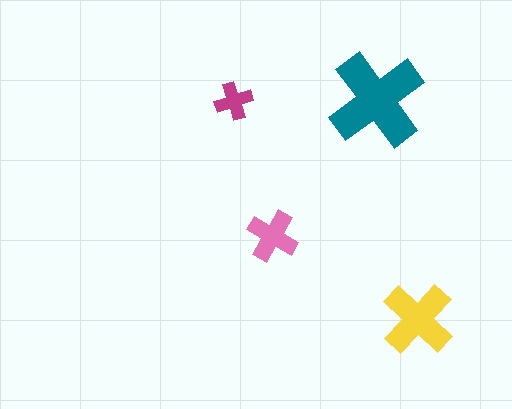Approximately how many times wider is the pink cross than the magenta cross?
About 1.5 times wider.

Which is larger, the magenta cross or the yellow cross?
The yellow one.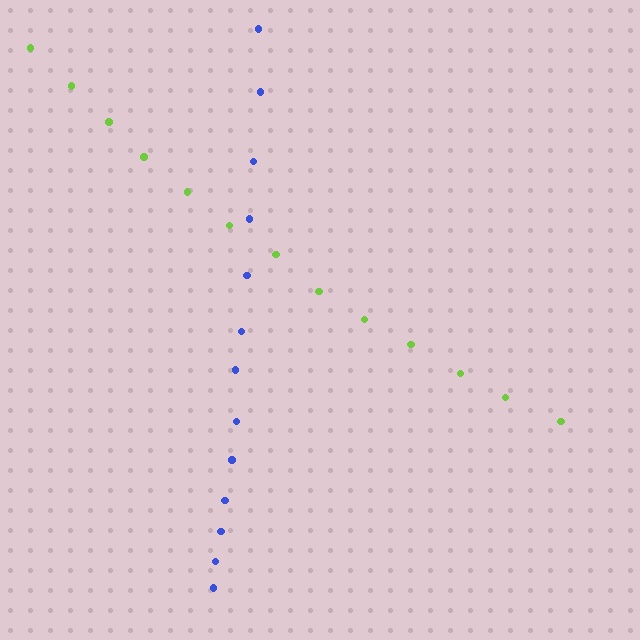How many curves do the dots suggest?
There are 2 distinct paths.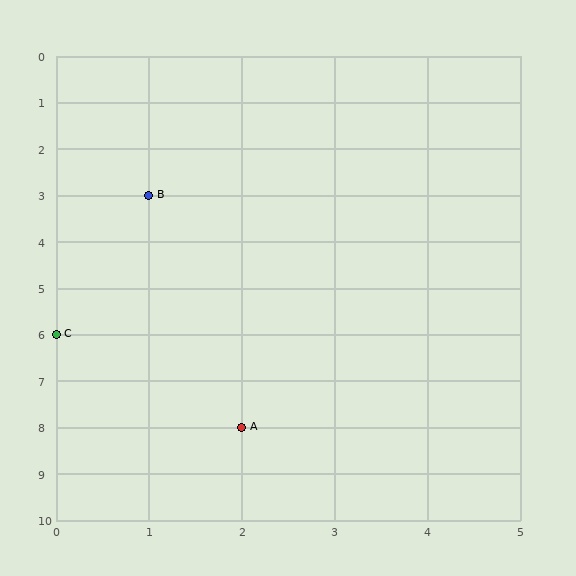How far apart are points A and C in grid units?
Points A and C are 2 columns and 2 rows apart (about 2.8 grid units diagonally).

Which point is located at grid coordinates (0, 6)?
Point C is at (0, 6).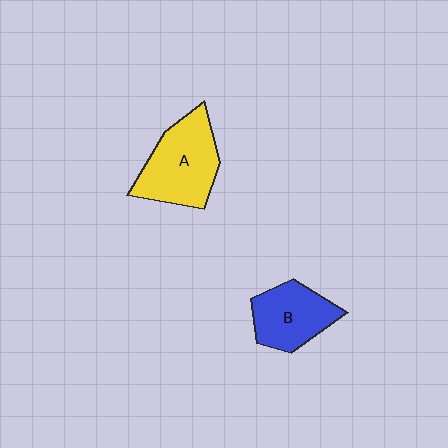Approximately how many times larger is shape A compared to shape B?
Approximately 1.3 times.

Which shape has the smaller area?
Shape B (blue).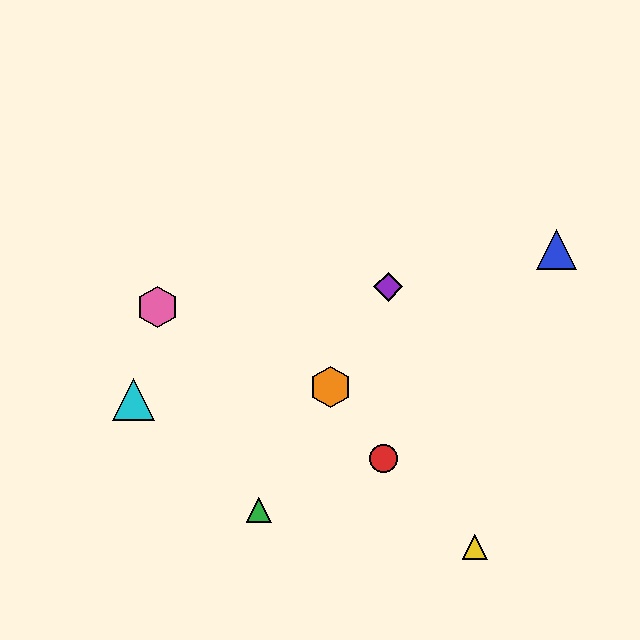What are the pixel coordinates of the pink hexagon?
The pink hexagon is at (157, 307).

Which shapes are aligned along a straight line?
The green triangle, the purple diamond, the orange hexagon are aligned along a straight line.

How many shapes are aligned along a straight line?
3 shapes (the green triangle, the purple diamond, the orange hexagon) are aligned along a straight line.